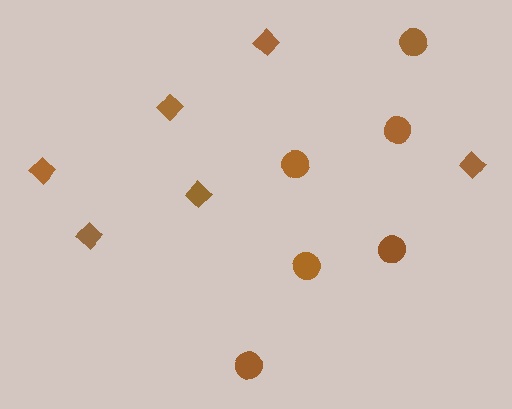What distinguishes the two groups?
There are 2 groups: one group of diamonds (6) and one group of circles (6).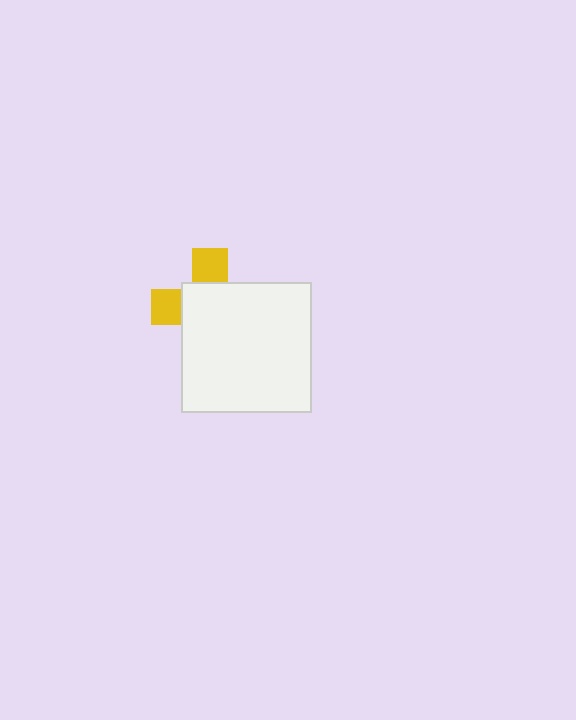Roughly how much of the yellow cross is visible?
A small part of it is visible (roughly 32%).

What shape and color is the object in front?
The object in front is a white square.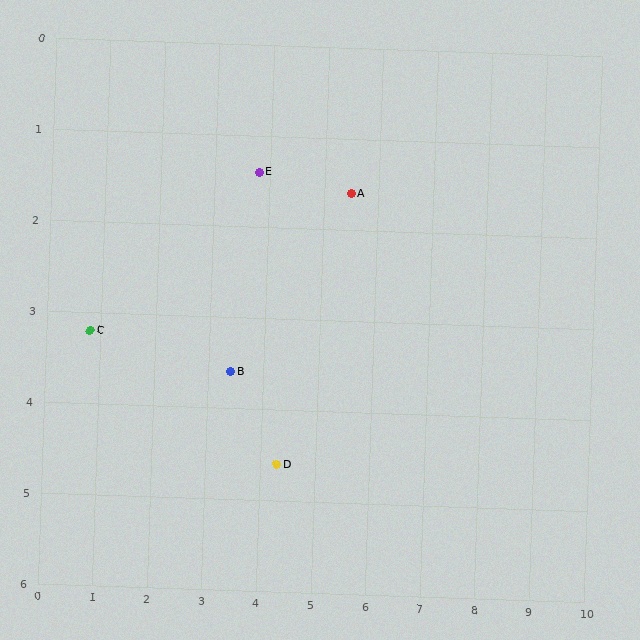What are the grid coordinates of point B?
Point B is at approximately (3.4, 3.6).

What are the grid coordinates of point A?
Point A is at approximately (5.5, 1.6).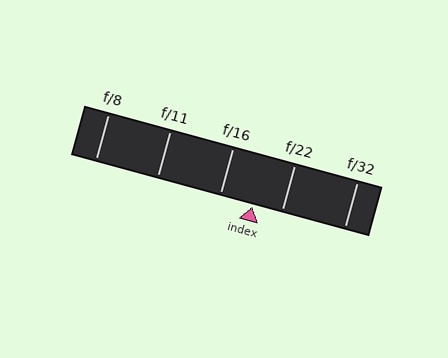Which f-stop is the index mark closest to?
The index mark is closest to f/22.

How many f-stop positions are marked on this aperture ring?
There are 5 f-stop positions marked.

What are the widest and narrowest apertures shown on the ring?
The widest aperture shown is f/8 and the narrowest is f/32.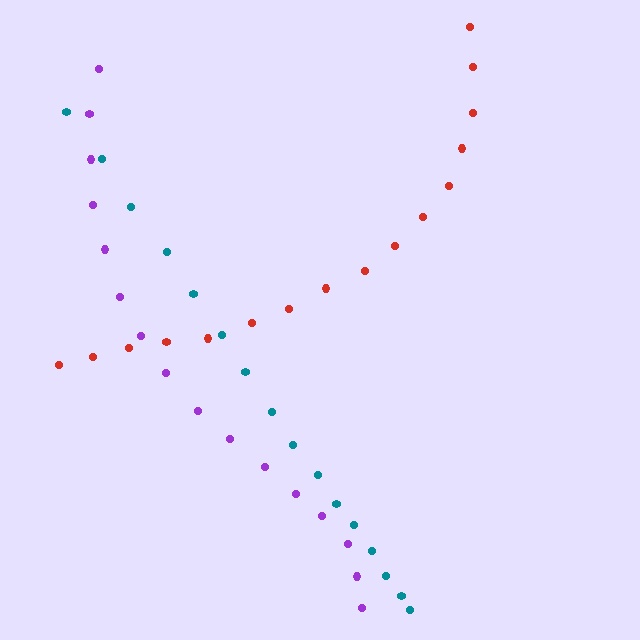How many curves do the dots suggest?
There are 3 distinct paths.